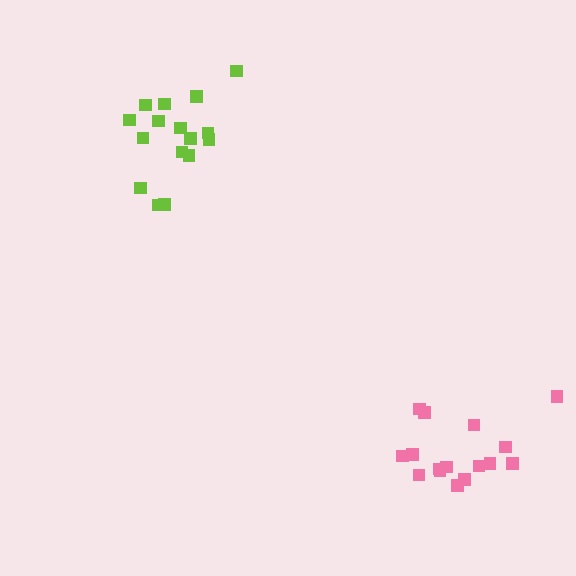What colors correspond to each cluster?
The clusters are colored: lime, pink.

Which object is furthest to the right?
The pink cluster is rightmost.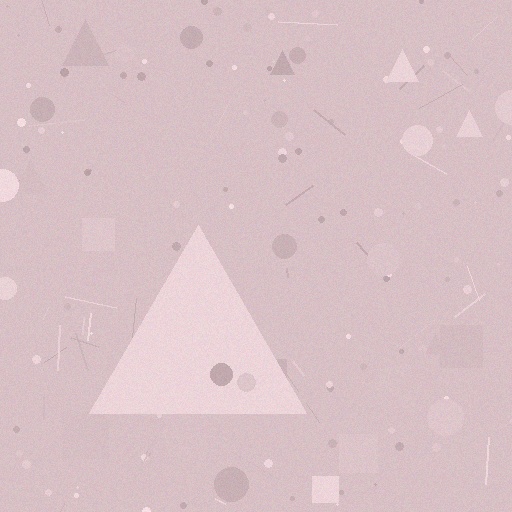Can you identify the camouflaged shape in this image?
The camouflaged shape is a triangle.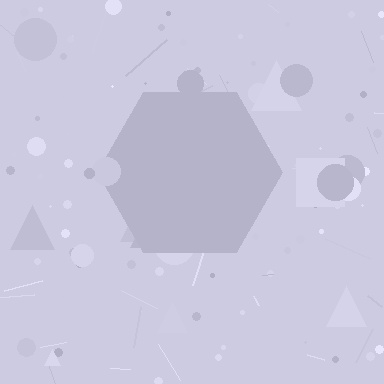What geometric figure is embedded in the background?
A hexagon is embedded in the background.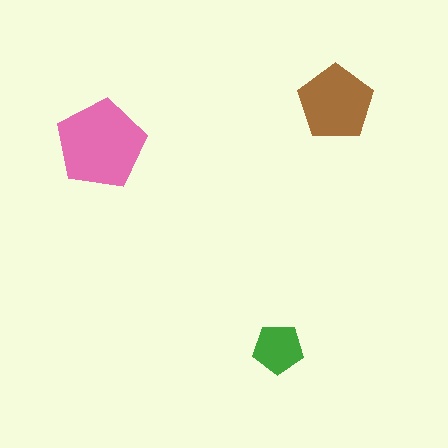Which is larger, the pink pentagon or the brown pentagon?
The pink one.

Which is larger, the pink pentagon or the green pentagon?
The pink one.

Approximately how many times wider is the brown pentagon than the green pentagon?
About 1.5 times wider.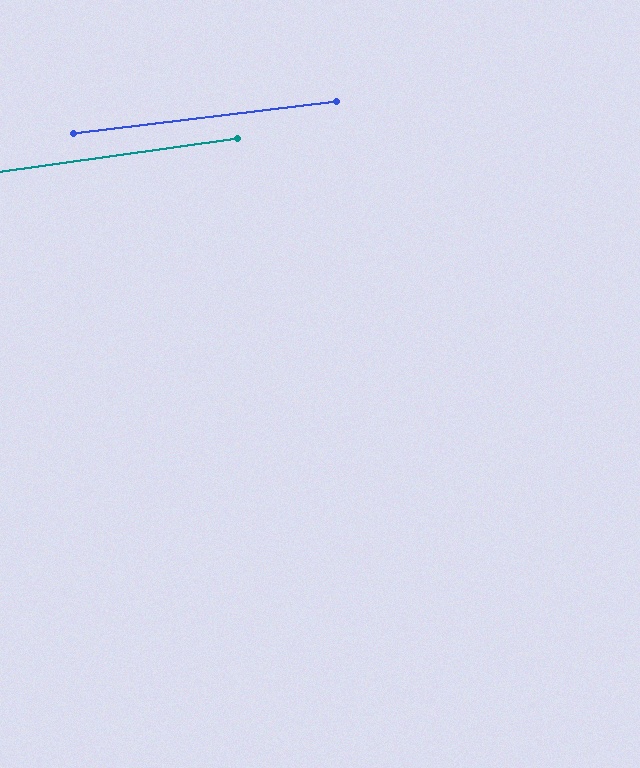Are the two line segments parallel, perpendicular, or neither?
Parallel — their directions differ by only 0.9°.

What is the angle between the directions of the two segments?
Approximately 1 degree.